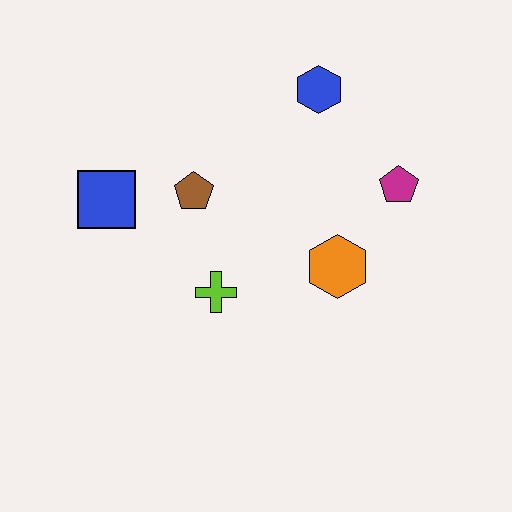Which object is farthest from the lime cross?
The blue hexagon is farthest from the lime cross.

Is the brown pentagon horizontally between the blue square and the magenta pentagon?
Yes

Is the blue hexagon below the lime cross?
No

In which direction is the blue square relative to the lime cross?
The blue square is to the left of the lime cross.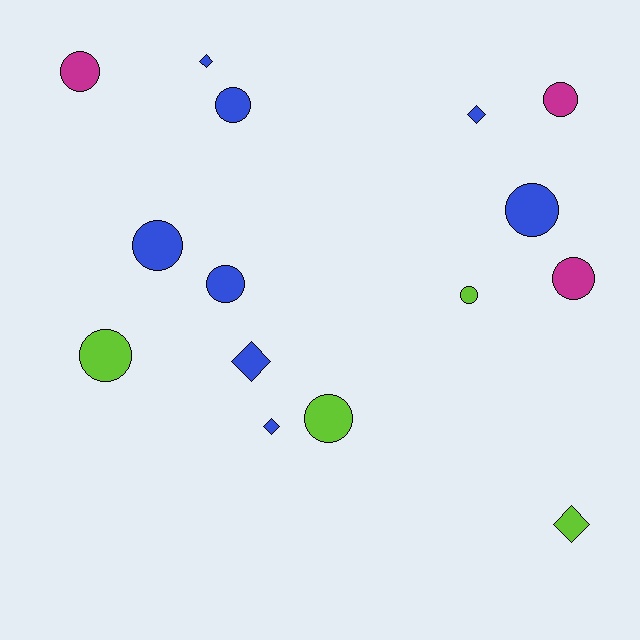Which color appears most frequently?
Blue, with 8 objects.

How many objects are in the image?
There are 15 objects.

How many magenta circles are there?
There are 3 magenta circles.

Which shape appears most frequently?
Circle, with 10 objects.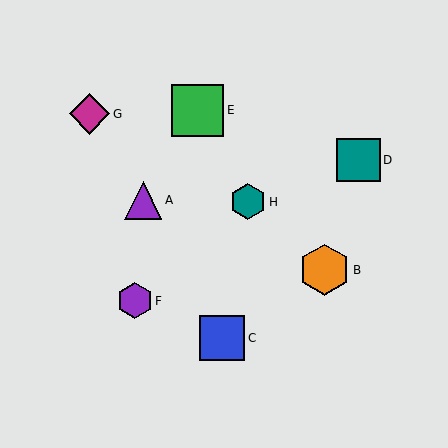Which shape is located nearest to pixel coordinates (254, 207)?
The teal hexagon (labeled H) at (248, 202) is nearest to that location.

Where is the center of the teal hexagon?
The center of the teal hexagon is at (248, 202).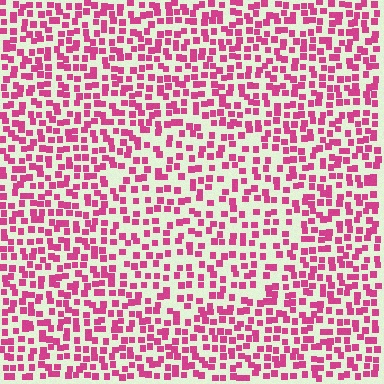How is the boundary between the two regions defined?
The boundary is defined by a change in element density (approximately 1.4x ratio). All elements are the same color, size, and shape.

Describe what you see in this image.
The image contains small magenta elements arranged at two different densities. A circle-shaped region is visible where the elements are less densely packed than the surrounding area.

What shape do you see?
I see a circle.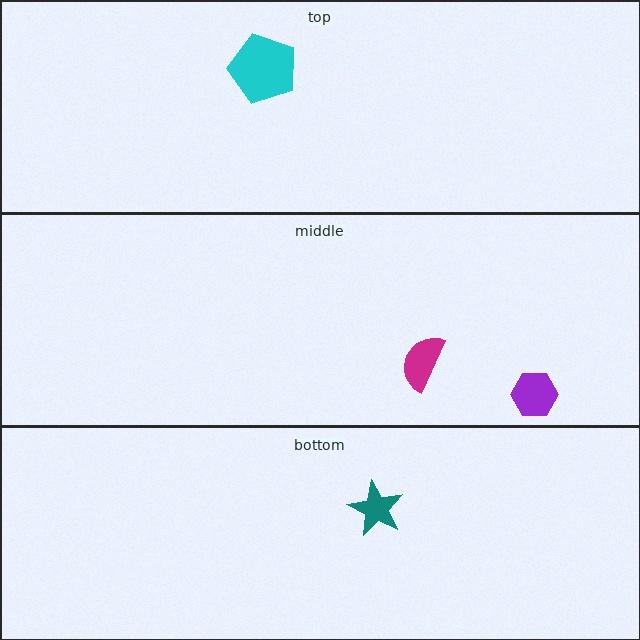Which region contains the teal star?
The bottom region.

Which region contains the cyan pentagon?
The top region.